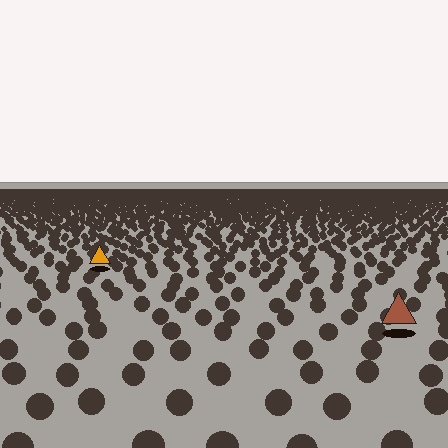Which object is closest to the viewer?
The brown triangle is closest. The texture marks near it are larger and more spread out.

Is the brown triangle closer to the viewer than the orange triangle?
Yes. The brown triangle is closer — you can tell from the texture gradient: the ground texture is coarser near it.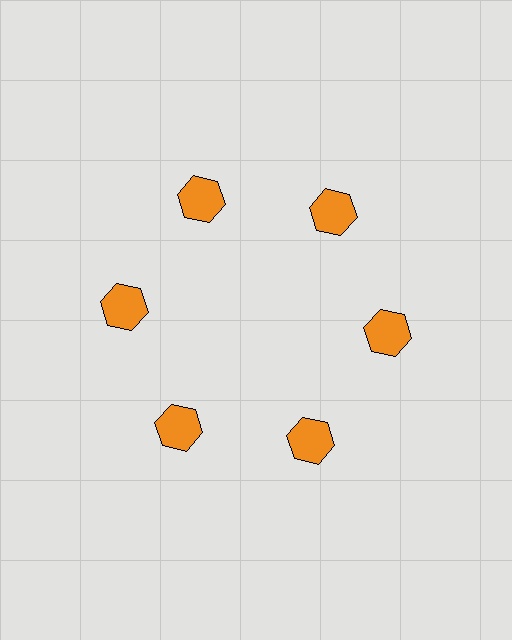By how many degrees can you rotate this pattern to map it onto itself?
The pattern maps onto itself every 60 degrees of rotation.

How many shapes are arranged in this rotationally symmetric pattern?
There are 6 shapes, arranged in 6 groups of 1.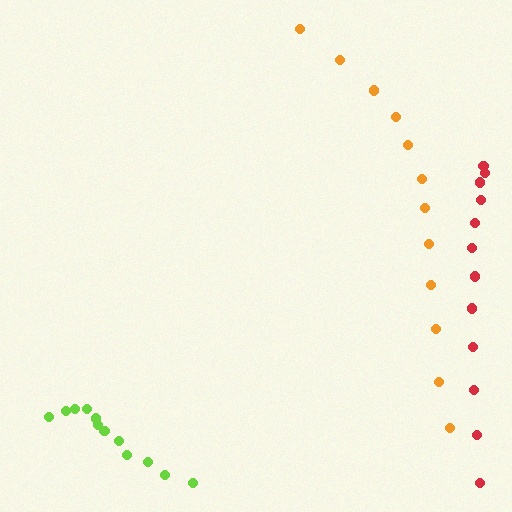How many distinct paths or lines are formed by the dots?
There are 3 distinct paths.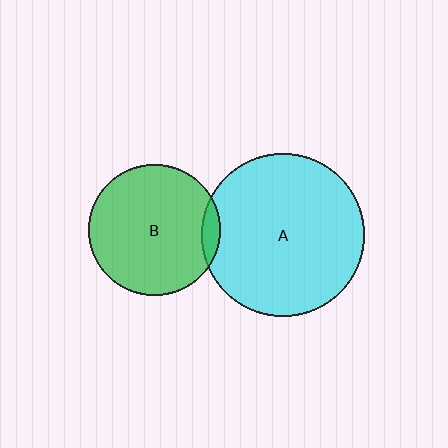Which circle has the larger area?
Circle A (cyan).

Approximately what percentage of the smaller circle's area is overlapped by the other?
Approximately 5%.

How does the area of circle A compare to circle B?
Approximately 1.5 times.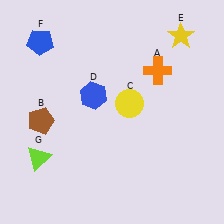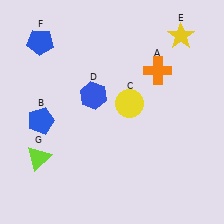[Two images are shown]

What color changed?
The pentagon (B) changed from brown in Image 1 to blue in Image 2.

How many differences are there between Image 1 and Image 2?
There is 1 difference between the two images.